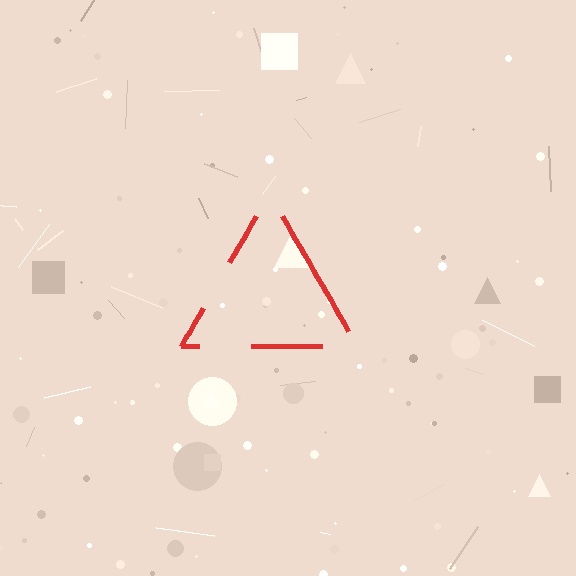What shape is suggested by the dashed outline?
The dashed outline suggests a triangle.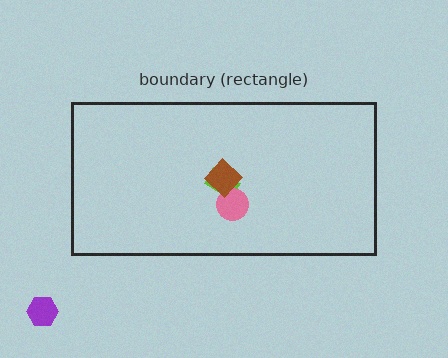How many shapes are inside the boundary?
3 inside, 1 outside.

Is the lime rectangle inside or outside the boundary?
Inside.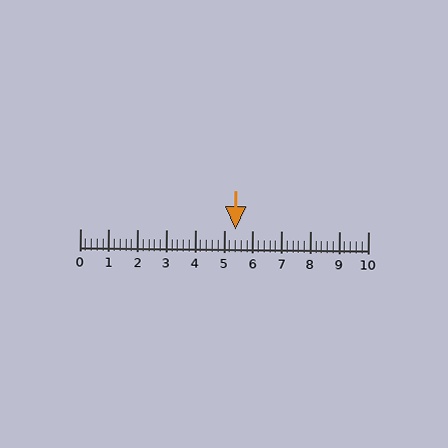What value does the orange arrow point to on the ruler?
The orange arrow points to approximately 5.4.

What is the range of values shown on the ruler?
The ruler shows values from 0 to 10.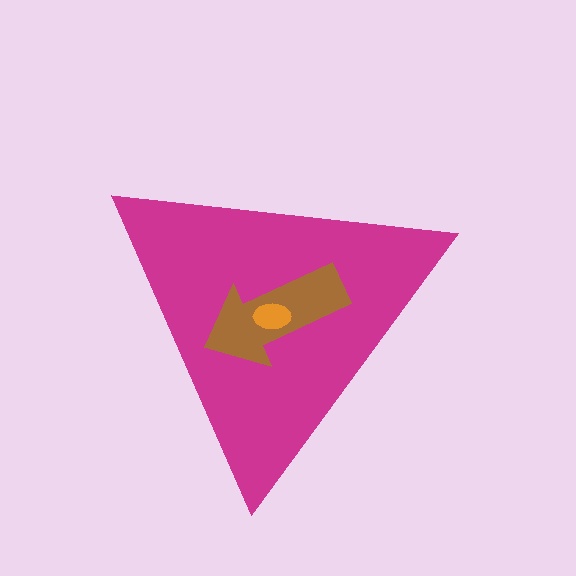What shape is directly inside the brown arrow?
The orange ellipse.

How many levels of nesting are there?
3.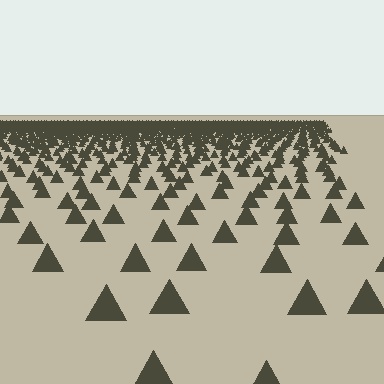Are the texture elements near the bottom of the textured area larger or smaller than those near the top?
Larger. Near the bottom, elements are closer to the viewer and appear at a bigger on-screen size.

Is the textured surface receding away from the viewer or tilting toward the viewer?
The surface is receding away from the viewer. Texture elements get smaller and denser toward the top.